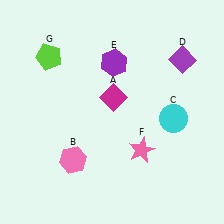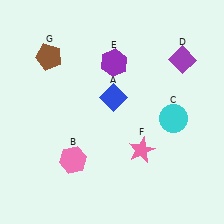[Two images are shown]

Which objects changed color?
A changed from magenta to blue. G changed from lime to brown.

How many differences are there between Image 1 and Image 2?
There are 2 differences between the two images.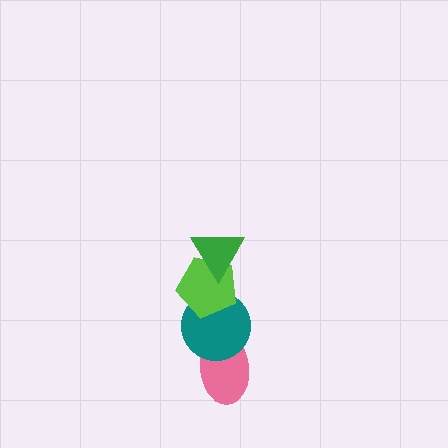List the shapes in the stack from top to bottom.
From top to bottom: the green triangle, the lime pentagon, the teal circle, the pink ellipse.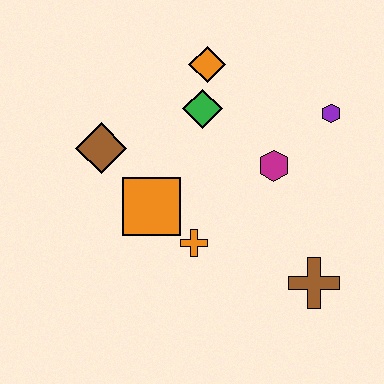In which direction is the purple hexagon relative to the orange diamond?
The purple hexagon is to the right of the orange diamond.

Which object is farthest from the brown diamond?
The brown cross is farthest from the brown diamond.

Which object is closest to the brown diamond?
The orange square is closest to the brown diamond.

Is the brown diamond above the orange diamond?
No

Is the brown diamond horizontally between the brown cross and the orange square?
No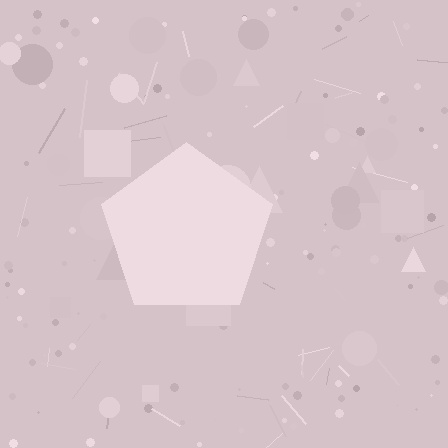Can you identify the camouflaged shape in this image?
The camouflaged shape is a pentagon.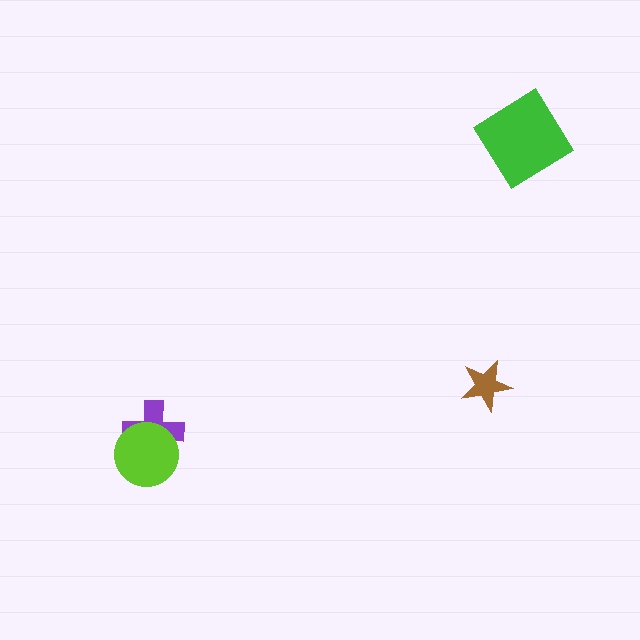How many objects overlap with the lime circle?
1 object overlaps with the lime circle.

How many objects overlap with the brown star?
0 objects overlap with the brown star.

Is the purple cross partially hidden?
Yes, it is partially covered by another shape.